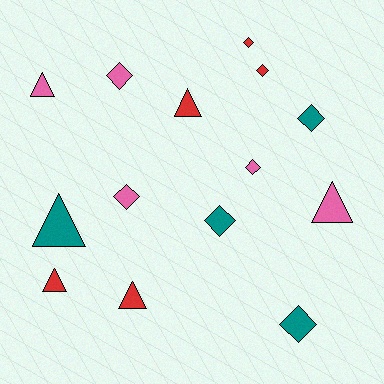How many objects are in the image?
There are 14 objects.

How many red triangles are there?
There are 3 red triangles.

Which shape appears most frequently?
Diamond, with 8 objects.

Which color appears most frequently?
Pink, with 5 objects.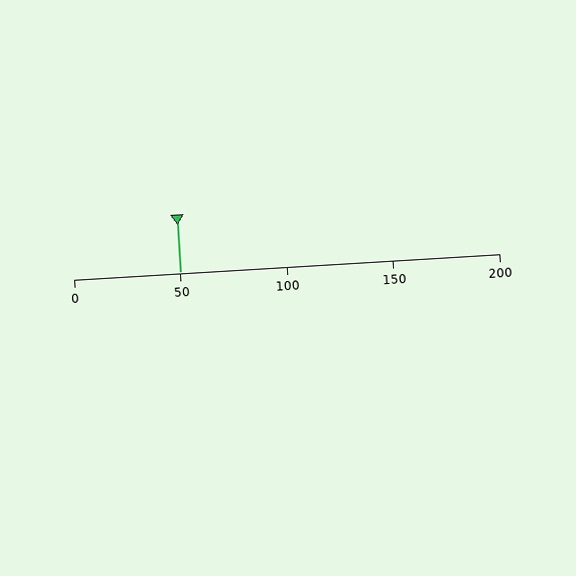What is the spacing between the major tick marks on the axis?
The major ticks are spaced 50 apart.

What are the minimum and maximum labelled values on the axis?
The axis runs from 0 to 200.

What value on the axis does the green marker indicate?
The marker indicates approximately 50.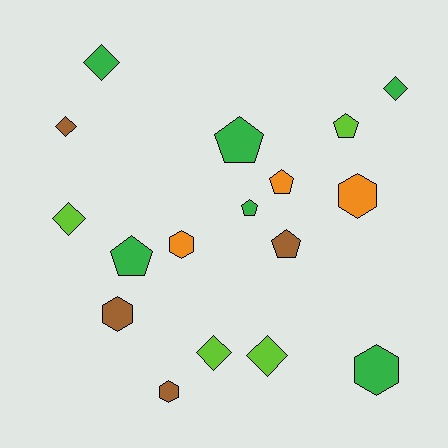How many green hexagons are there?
There is 1 green hexagon.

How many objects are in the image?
There are 17 objects.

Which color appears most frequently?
Green, with 6 objects.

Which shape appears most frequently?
Diamond, with 6 objects.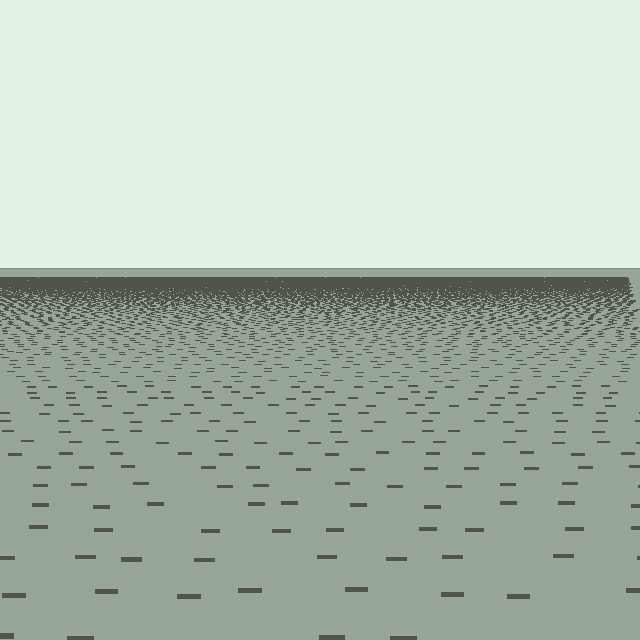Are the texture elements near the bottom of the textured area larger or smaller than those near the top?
Larger. Near the bottom, elements are closer to the viewer and appear at a bigger on-screen size.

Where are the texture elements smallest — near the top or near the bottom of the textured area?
Near the top.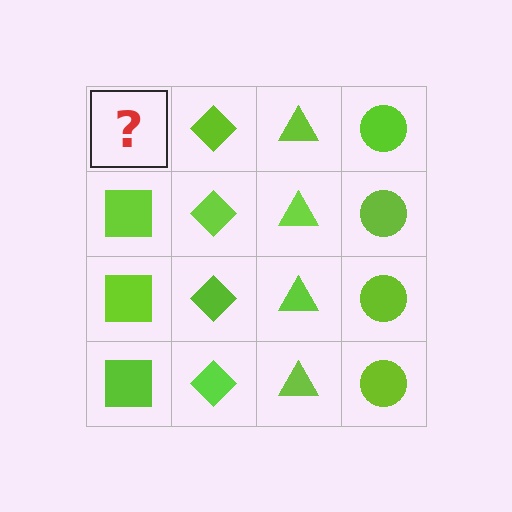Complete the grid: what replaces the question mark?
The question mark should be replaced with a lime square.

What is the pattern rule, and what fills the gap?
The rule is that each column has a consistent shape. The gap should be filled with a lime square.